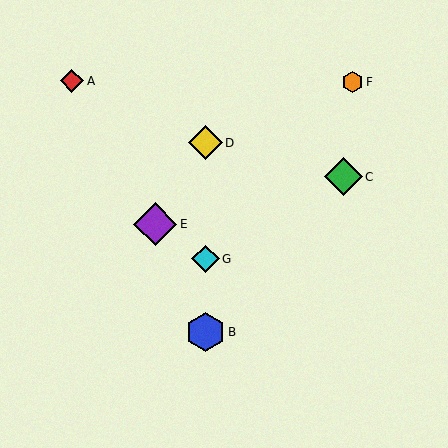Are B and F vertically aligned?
No, B is at x≈205 and F is at x≈353.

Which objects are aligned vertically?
Objects B, D, G are aligned vertically.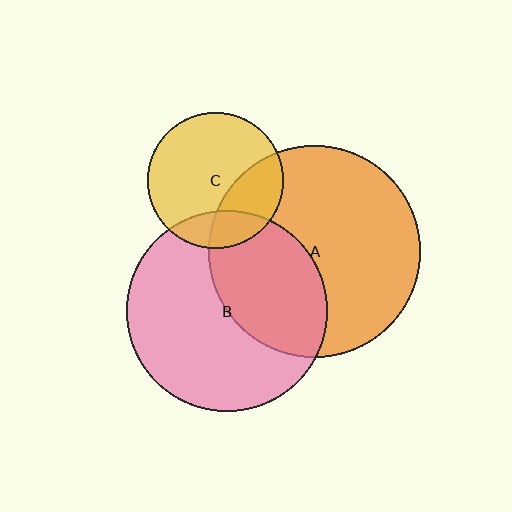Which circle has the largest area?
Circle A (orange).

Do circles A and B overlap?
Yes.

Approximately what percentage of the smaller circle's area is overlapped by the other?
Approximately 40%.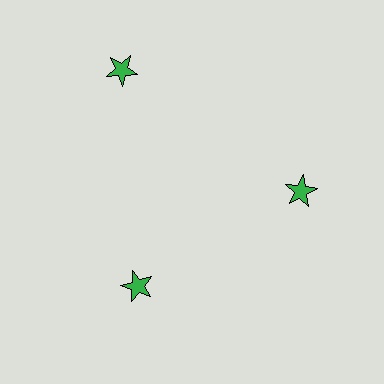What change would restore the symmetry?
The symmetry would be restored by moving it inward, back onto the ring so that all 3 stars sit at equal angles and equal distance from the center.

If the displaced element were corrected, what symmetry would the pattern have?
It would have 3-fold rotational symmetry — the pattern would map onto itself every 120 degrees.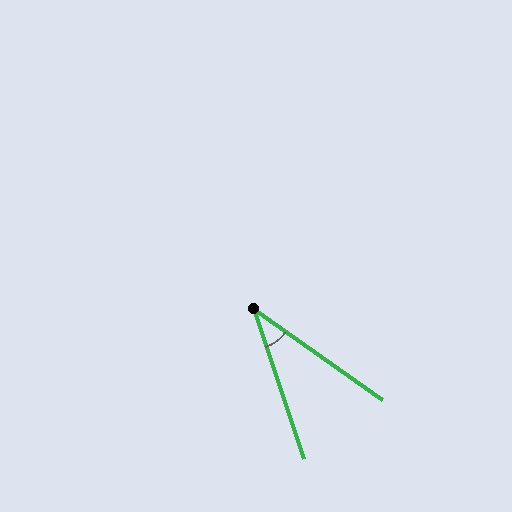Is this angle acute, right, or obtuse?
It is acute.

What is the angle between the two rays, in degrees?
Approximately 36 degrees.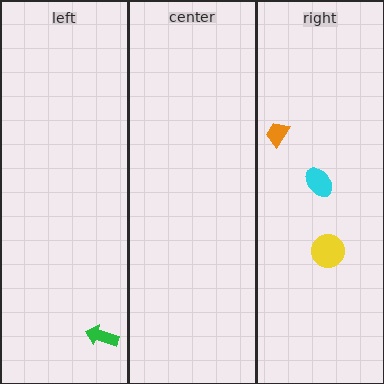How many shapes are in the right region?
3.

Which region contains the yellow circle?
The right region.